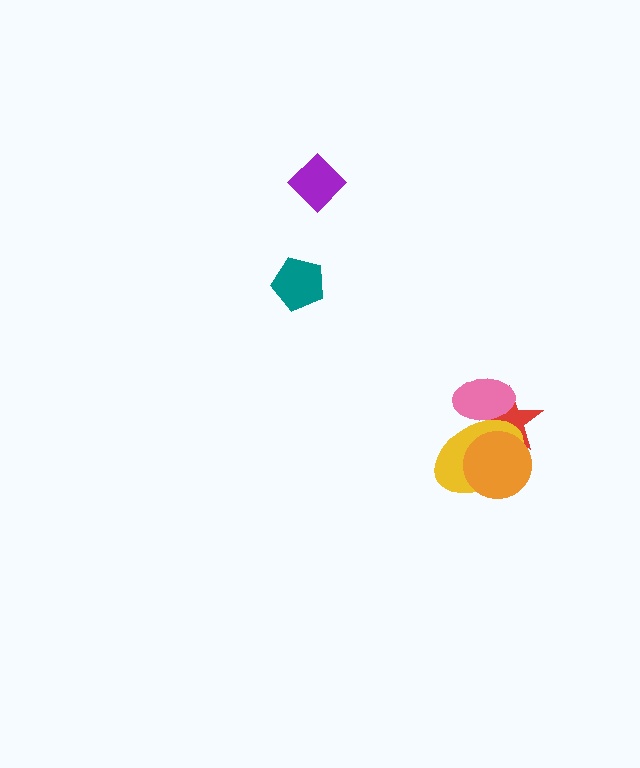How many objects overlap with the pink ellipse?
2 objects overlap with the pink ellipse.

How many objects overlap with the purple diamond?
0 objects overlap with the purple diamond.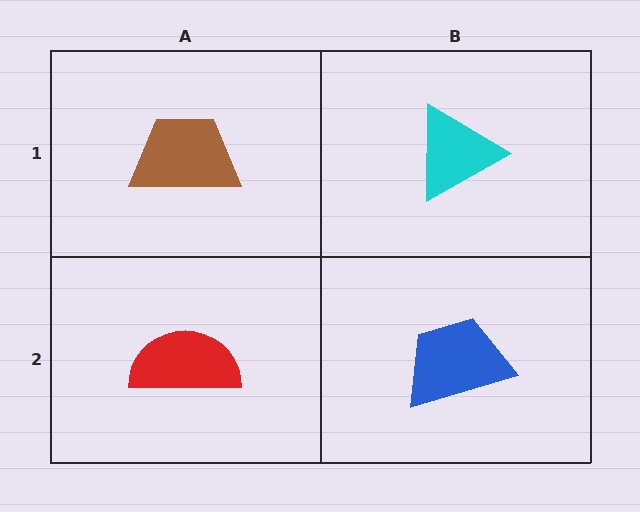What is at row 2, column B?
A blue trapezoid.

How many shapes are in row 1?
2 shapes.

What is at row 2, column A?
A red semicircle.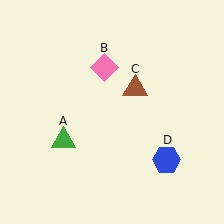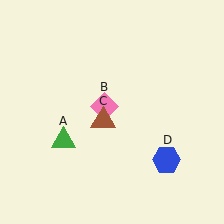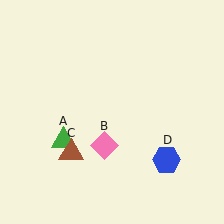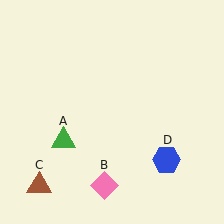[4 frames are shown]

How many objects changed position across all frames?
2 objects changed position: pink diamond (object B), brown triangle (object C).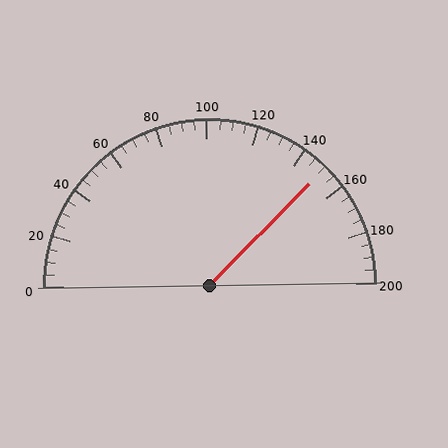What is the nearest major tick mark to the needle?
The nearest major tick mark is 160.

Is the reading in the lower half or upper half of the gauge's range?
The reading is in the upper half of the range (0 to 200).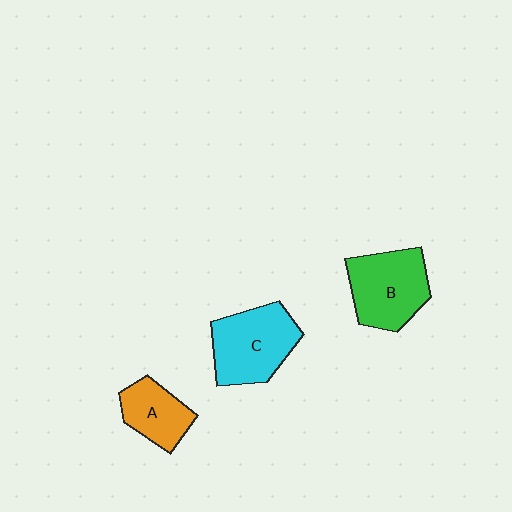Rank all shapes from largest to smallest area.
From largest to smallest: C (cyan), B (green), A (orange).